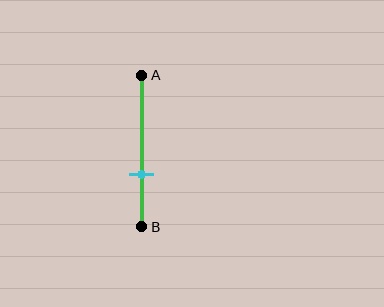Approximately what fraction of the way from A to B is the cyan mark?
The cyan mark is approximately 65% of the way from A to B.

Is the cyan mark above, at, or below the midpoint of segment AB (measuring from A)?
The cyan mark is below the midpoint of segment AB.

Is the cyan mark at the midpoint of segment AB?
No, the mark is at about 65% from A, not at the 50% midpoint.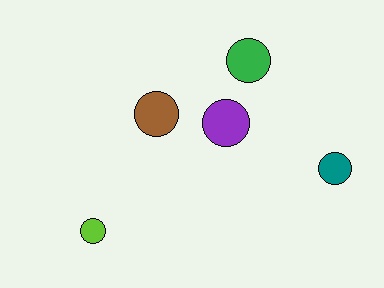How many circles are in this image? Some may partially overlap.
There are 5 circles.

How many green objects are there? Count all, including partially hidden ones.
There is 1 green object.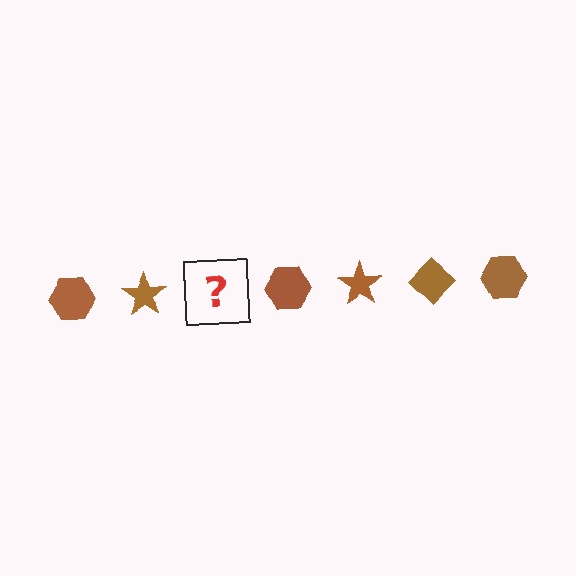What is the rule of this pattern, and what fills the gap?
The rule is that the pattern cycles through hexagon, star, diamond shapes in brown. The gap should be filled with a brown diamond.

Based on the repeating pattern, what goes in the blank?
The blank should be a brown diamond.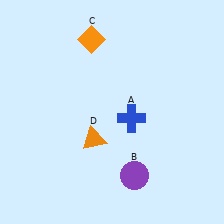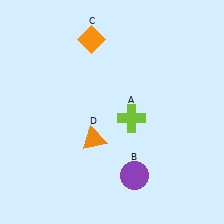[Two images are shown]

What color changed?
The cross (A) changed from blue in Image 1 to lime in Image 2.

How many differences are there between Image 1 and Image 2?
There is 1 difference between the two images.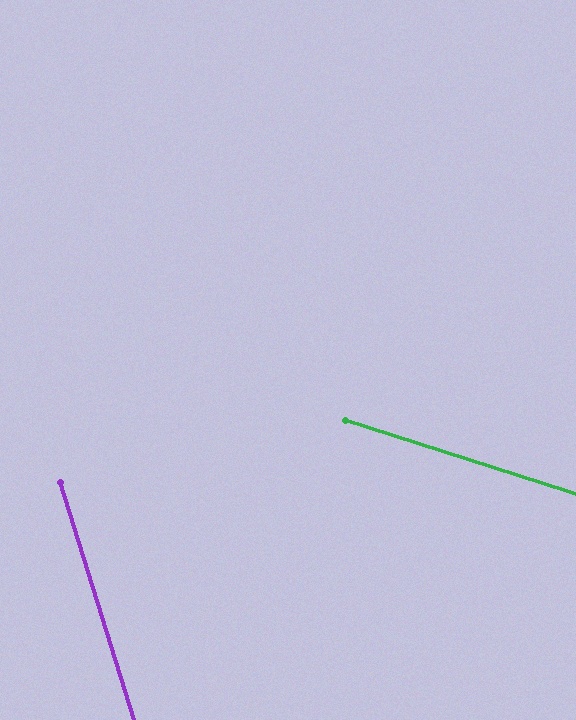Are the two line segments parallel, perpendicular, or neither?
Neither parallel nor perpendicular — they differ by about 55°.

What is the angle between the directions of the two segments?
Approximately 55 degrees.